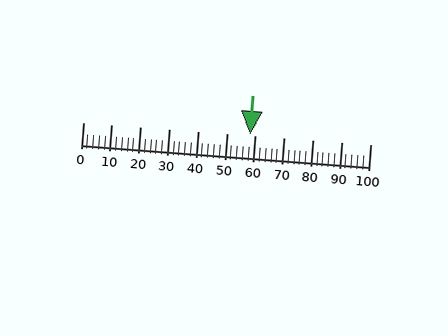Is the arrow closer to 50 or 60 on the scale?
The arrow is closer to 60.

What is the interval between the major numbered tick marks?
The major tick marks are spaced 10 units apart.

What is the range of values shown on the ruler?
The ruler shows values from 0 to 100.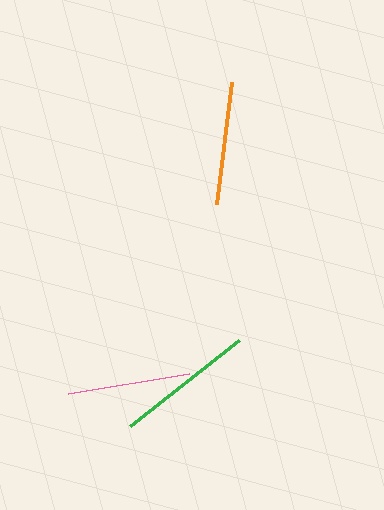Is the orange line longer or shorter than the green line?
The green line is longer than the orange line.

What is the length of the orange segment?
The orange segment is approximately 123 pixels long.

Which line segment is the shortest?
The orange line is the shortest at approximately 123 pixels.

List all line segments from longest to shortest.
From longest to shortest: green, pink, orange.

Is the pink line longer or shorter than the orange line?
The pink line is longer than the orange line.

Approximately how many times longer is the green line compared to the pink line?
The green line is approximately 1.1 times the length of the pink line.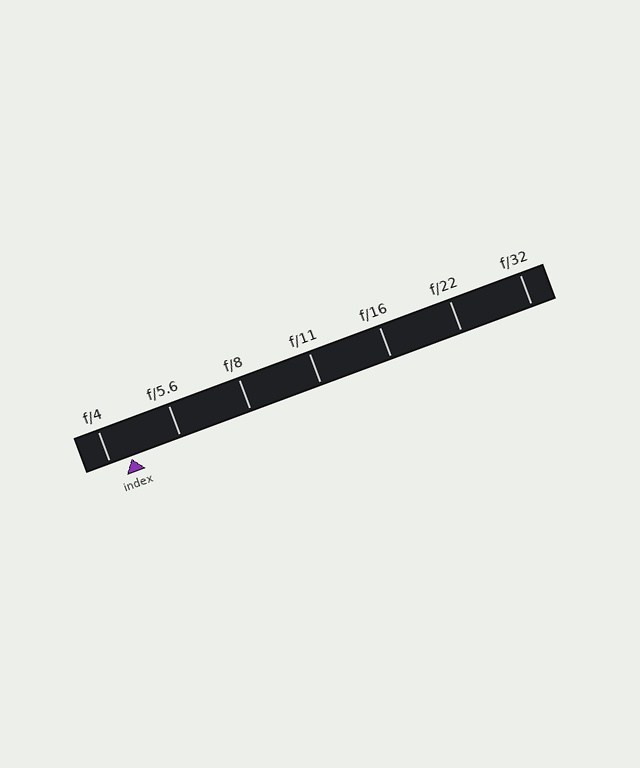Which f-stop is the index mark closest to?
The index mark is closest to f/4.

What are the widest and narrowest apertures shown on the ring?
The widest aperture shown is f/4 and the narrowest is f/32.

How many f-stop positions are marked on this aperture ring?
There are 7 f-stop positions marked.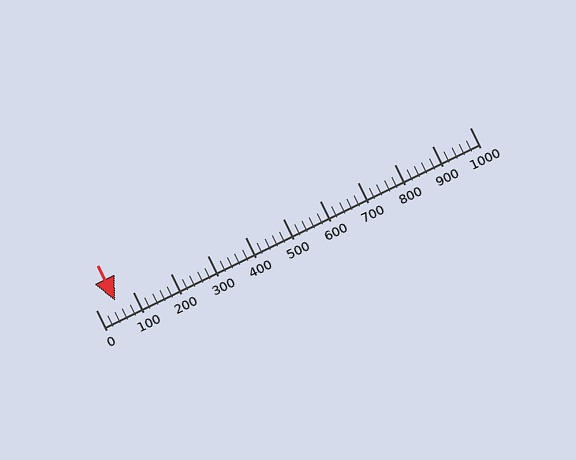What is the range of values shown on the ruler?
The ruler shows values from 0 to 1000.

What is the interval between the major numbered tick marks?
The major tick marks are spaced 100 units apart.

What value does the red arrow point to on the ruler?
The red arrow points to approximately 51.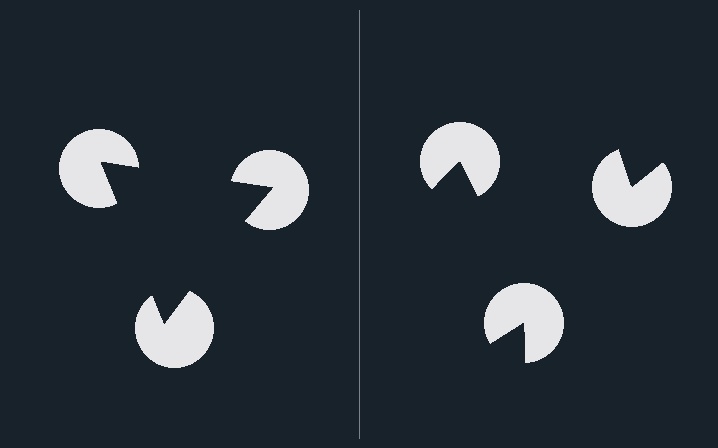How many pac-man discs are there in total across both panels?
6 — 3 on each side.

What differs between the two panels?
The pac-man discs are positioned identically on both sides; only the wedge orientations differ. On the left they align to a triangle; on the right they are misaligned.